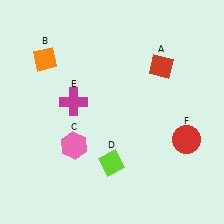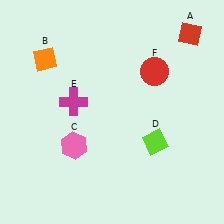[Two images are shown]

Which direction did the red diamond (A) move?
The red diamond (A) moved up.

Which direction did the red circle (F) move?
The red circle (F) moved up.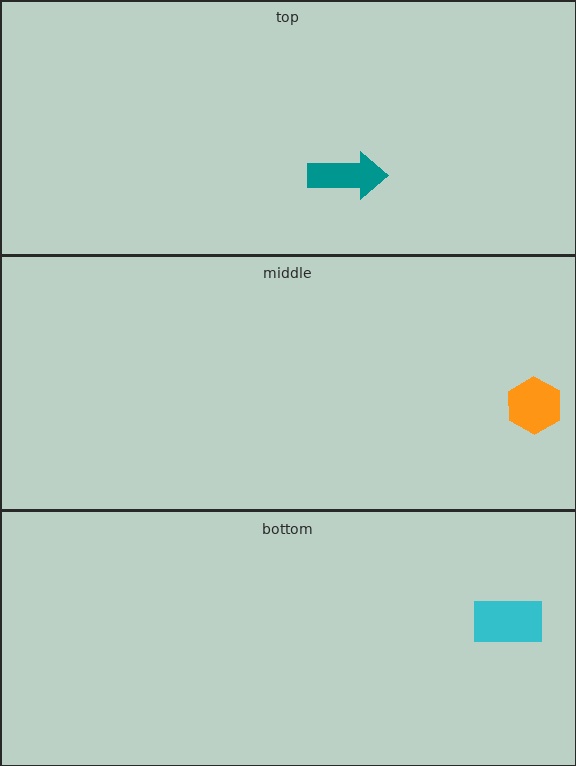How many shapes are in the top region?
1.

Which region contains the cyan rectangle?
The bottom region.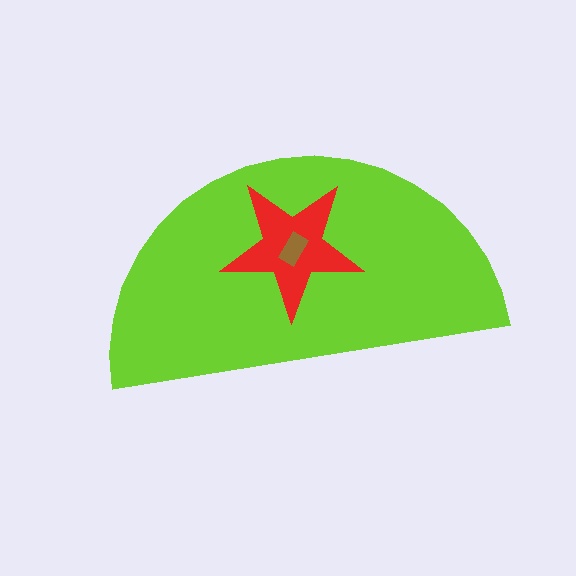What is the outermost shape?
The lime semicircle.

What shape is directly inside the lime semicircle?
The red star.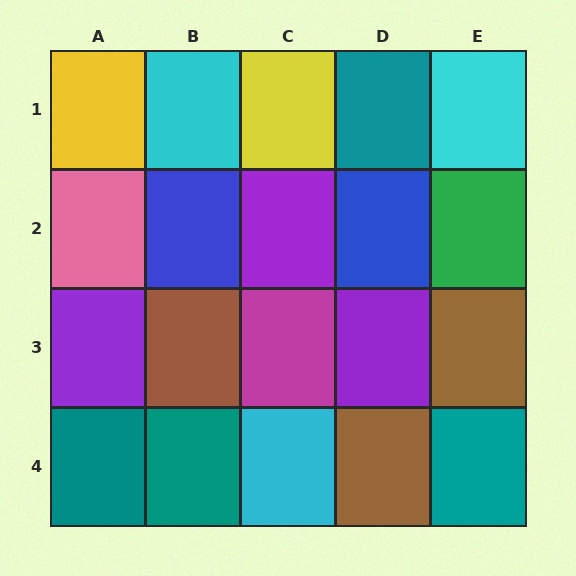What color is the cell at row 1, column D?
Teal.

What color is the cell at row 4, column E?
Teal.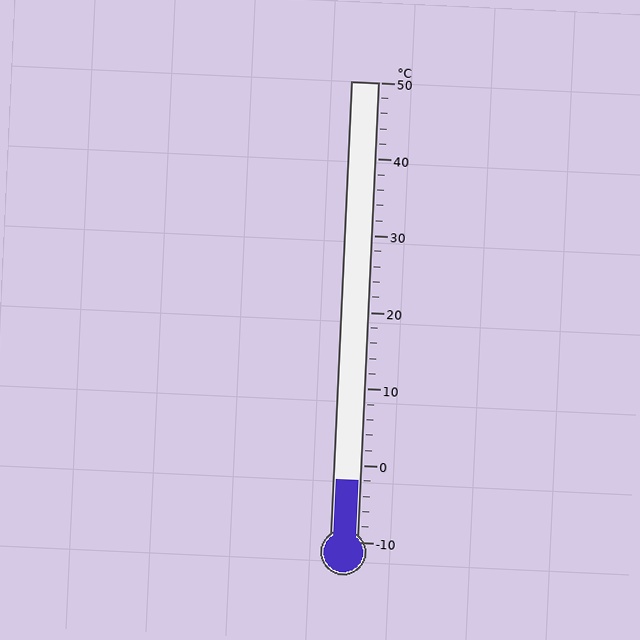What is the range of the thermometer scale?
The thermometer scale ranges from -10°C to 50°C.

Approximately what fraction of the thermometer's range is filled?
The thermometer is filled to approximately 15% of its range.